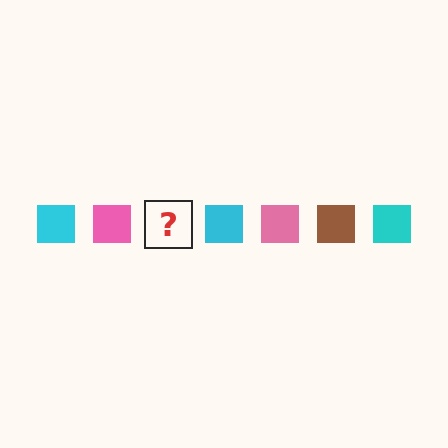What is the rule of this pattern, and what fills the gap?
The rule is that the pattern cycles through cyan, pink, brown squares. The gap should be filled with a brown square.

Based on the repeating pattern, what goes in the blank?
The blank should be a brown square.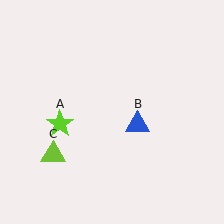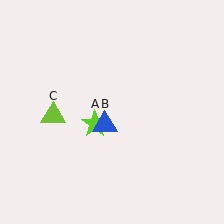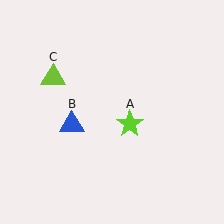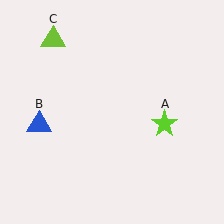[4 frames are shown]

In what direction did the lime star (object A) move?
The lime star (object A) moved right.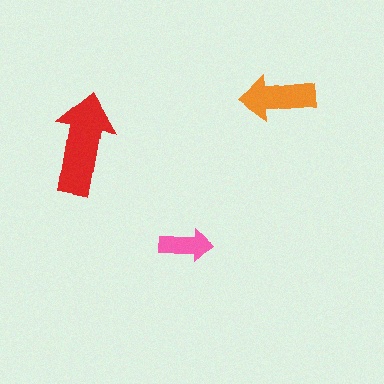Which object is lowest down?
The pink arrow is bottommost.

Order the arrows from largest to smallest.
the red one, the orange one, the pink one.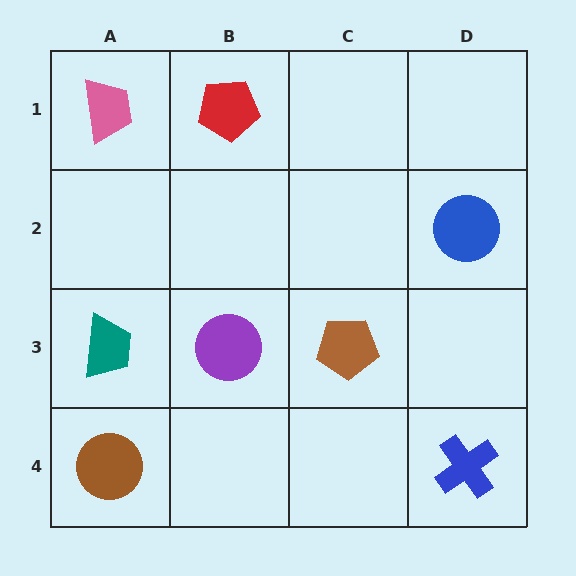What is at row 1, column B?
A red pentagon.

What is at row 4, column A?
A brown circle.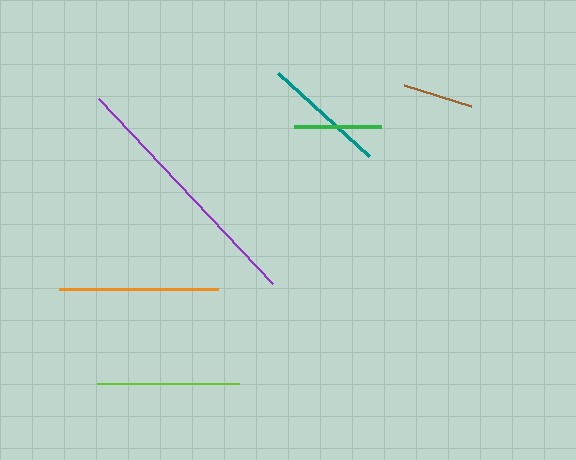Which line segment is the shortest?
The brown line is the shortest at approximately 70 pixels.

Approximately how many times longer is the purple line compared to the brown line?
The purple line is approximately 3.7 times the length of the brown line.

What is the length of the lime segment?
The lime segment is approximately 142 pixels long.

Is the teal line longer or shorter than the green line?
The teal line is longer than the green line.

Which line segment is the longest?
The purple line is the longest at approximately 255 pixels.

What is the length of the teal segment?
The teal segment is approximately 123 pixels long.